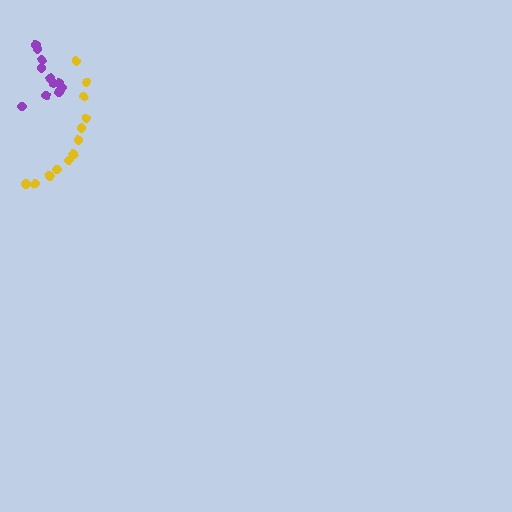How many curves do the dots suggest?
There are 2 distinct paths.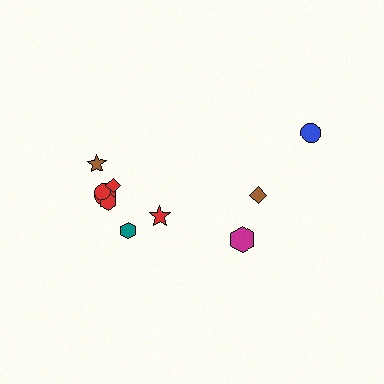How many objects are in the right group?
There are 3 objects.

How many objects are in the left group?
There are 7 objects.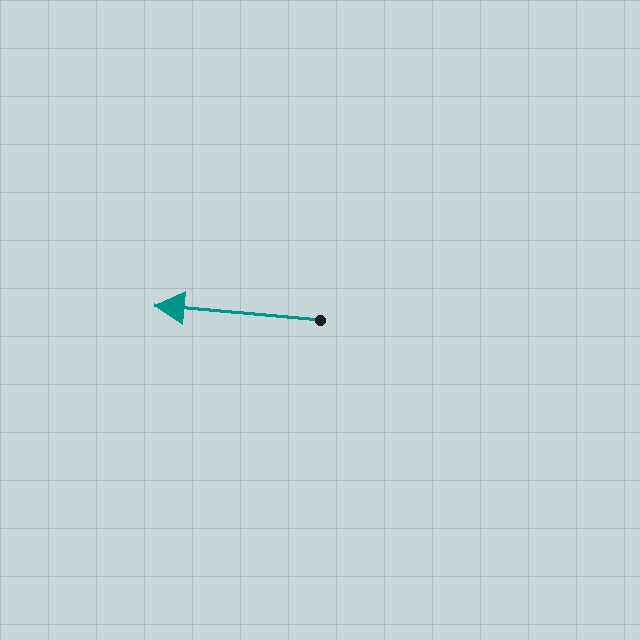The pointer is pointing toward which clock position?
Roughly 9 o'clock.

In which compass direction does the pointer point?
West.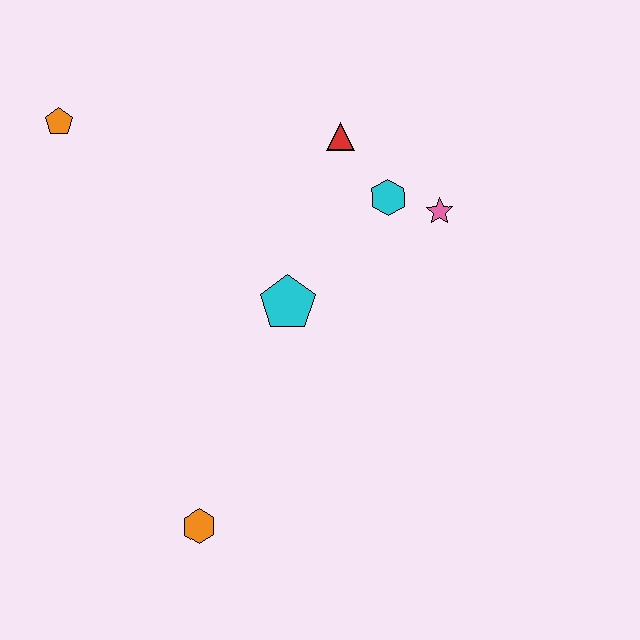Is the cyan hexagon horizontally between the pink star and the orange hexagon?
Yes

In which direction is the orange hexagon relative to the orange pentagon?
The orange hexagon is below the orange pentagon.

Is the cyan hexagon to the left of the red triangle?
No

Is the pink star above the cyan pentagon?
Yes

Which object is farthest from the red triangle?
The orange hexagon is farthest from the red triangle.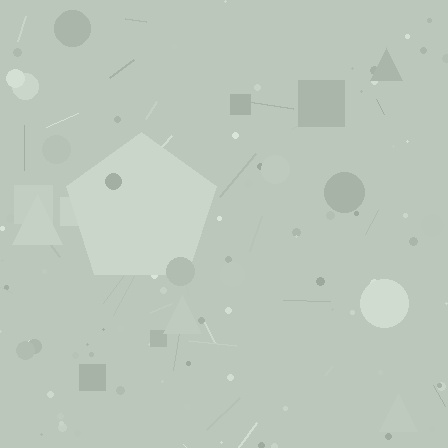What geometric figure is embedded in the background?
A pentagon is embedded in the background.